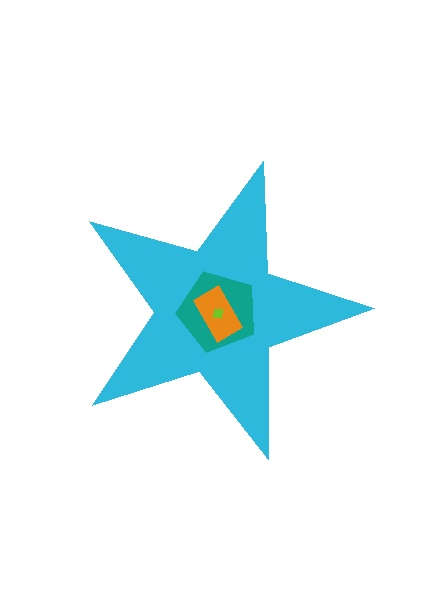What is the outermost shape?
The cyan star.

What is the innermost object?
The lime square.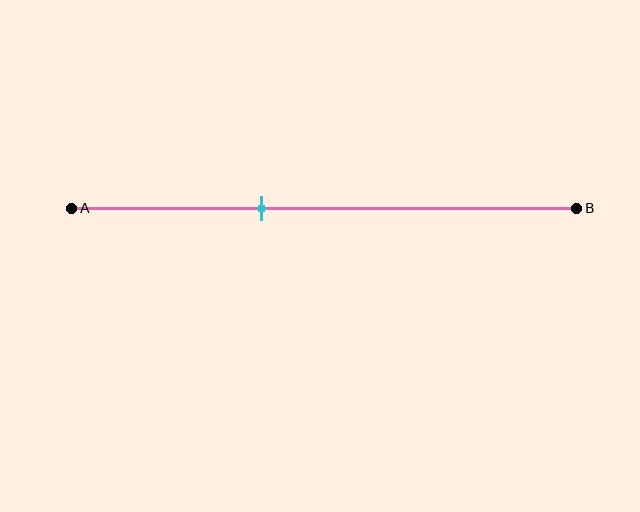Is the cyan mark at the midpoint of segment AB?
No, the mark is at about 40% from A, not at the 50% midpoint.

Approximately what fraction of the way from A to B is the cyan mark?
The cyan mark is approximately 40% of the way from A to B.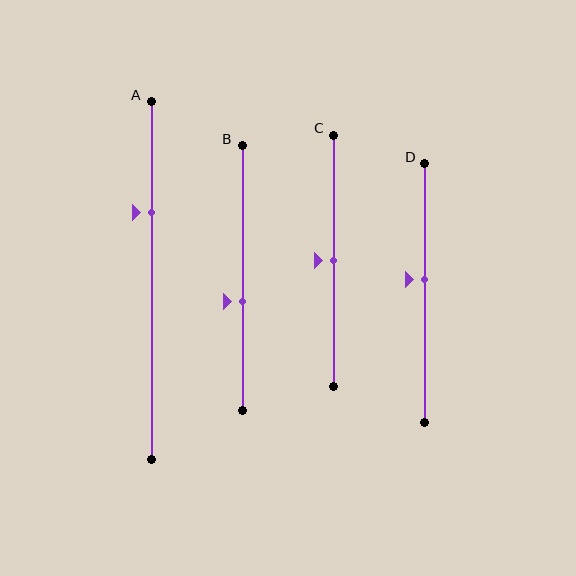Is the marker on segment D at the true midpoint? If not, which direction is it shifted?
No, the marker on segment D is shifted upward by about 5% of the segment length.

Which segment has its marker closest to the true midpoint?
Segment C has its marker closest to the true midpoint.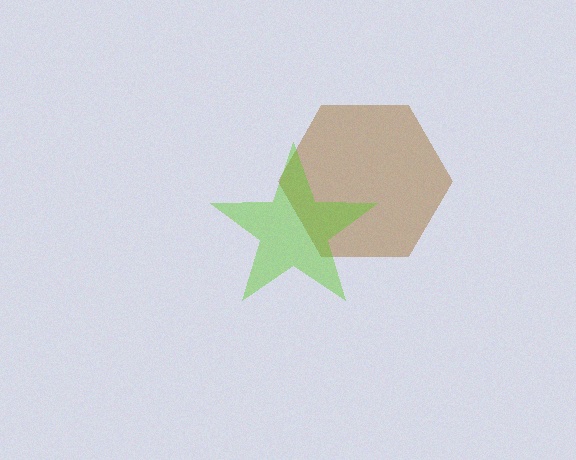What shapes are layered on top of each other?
The layered shapes are: a brown hexagon, a lime star.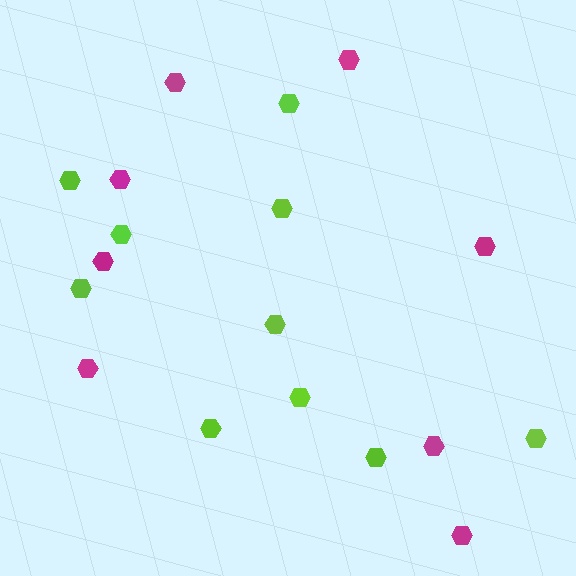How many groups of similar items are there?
There are 2 groups: one group of lime hexagons (10) and one group of magenta hexagons (8).